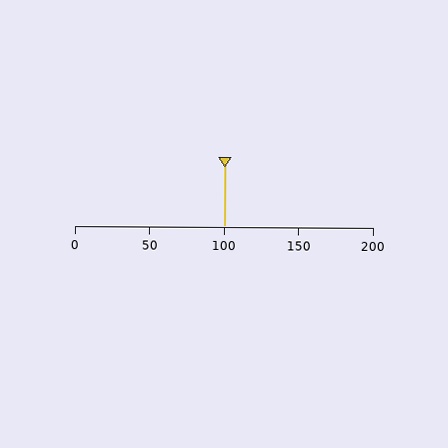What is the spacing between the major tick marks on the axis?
The major ticks are spaced 50 apart.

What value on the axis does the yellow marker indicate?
The marker indicates approximately 100.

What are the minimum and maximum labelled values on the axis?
The axis runs from 0 to 200.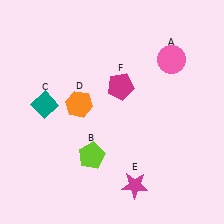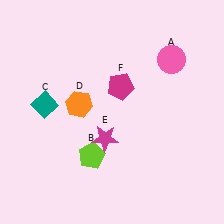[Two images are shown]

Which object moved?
The magenta star (E) moved up.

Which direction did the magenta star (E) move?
The magenta star (E) moved up.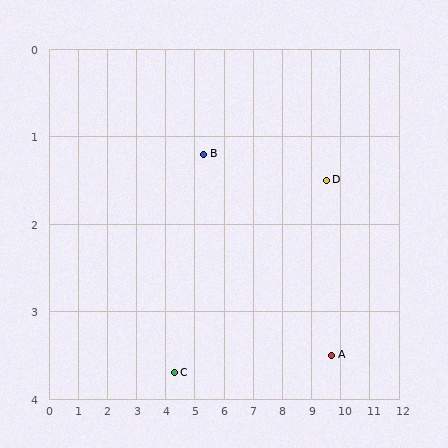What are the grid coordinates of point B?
Point B is at approximately (5.3, 1.2).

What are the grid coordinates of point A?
Point A is at approximately (9.7, 3.5).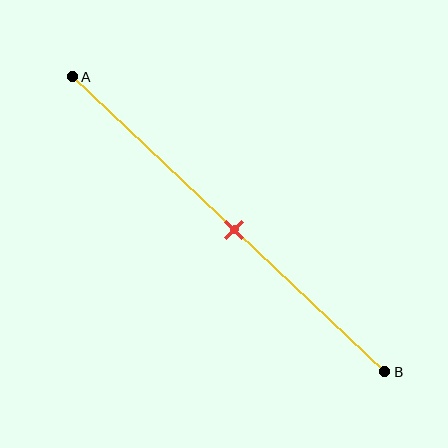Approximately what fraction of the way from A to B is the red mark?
The red mark is approximately 50% of the way from A to B.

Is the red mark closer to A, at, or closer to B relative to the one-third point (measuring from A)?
The red mark is closer to point B than the one-third point of segment AB.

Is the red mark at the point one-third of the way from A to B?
No, the mark is at about 50% from A, not at the 33% one-third point.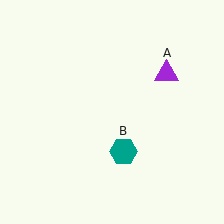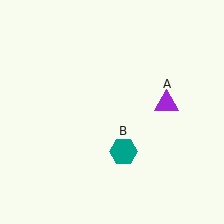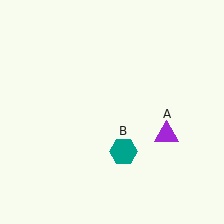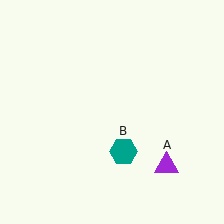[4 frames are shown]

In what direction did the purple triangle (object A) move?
The purple triangle (object A) moved down.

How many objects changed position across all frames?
1 object changed position: purple triangle (object A).